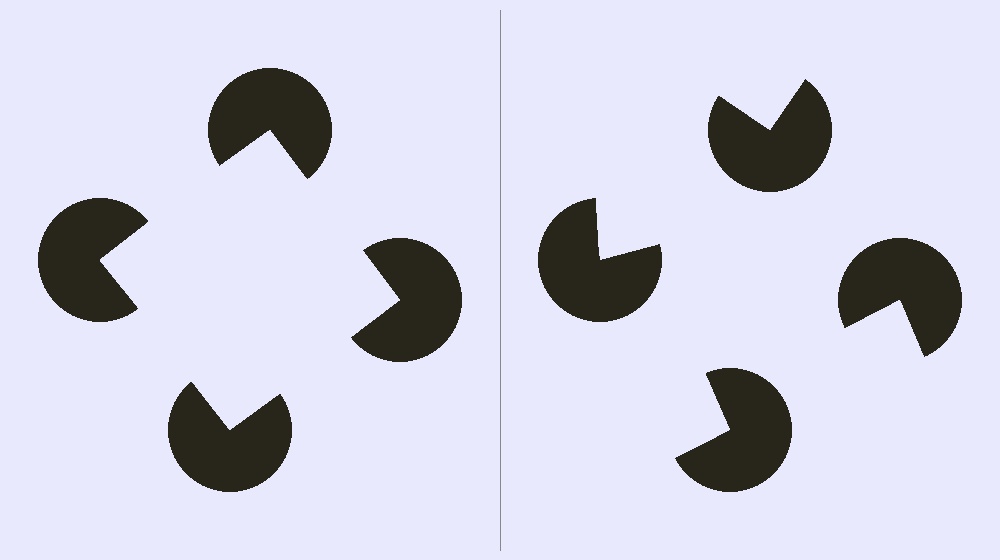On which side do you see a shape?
An illusory square appears on the left side. On the right side the wedge cuts are rotated, so no coherent shape forms.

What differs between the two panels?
The pac-man discs are positioned identically on both sides; only the wedge orientations differ. On the left they align to a square; on the right they are misaligned.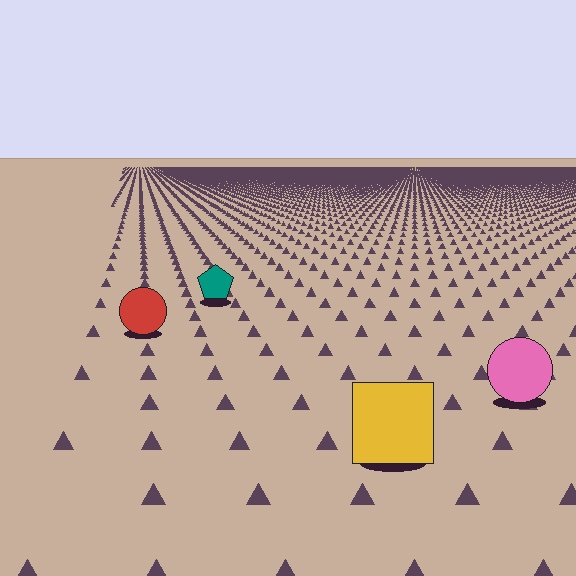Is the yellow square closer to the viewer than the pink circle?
Yes. The yellow square is closer — you can tell from the texture gradient: the ground texture is coarser near it.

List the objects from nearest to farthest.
From nearest to farthest: the yellow square, the pink circle, the red circle, the teal pentagon.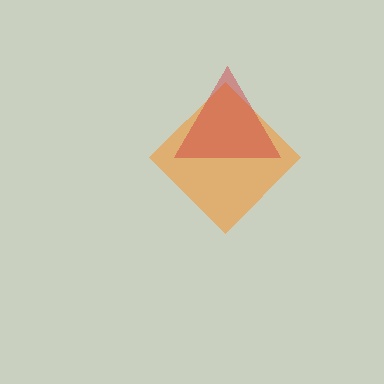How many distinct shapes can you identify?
There are 2 distinct shapes: an orange diamond, a red triangle.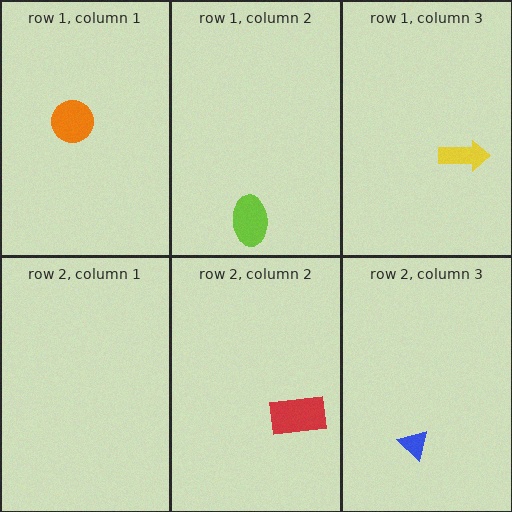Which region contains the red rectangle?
The row 2, column 2 region.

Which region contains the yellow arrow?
The row 1, column 3 region.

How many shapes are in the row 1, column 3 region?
1.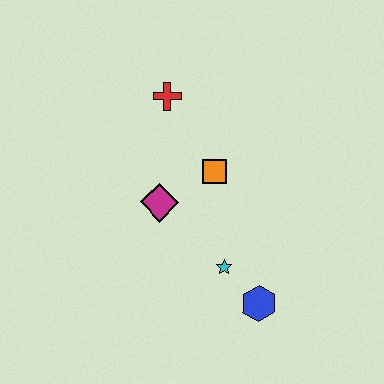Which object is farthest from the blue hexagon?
The red cross is farthest from the blue hexagon.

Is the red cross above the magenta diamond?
Yes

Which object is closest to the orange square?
The magenta diamond is closest to the orange square.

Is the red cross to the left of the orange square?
Yes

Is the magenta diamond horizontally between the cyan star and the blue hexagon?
No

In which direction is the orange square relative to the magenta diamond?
The orange square is to the right of the magenta diamond.